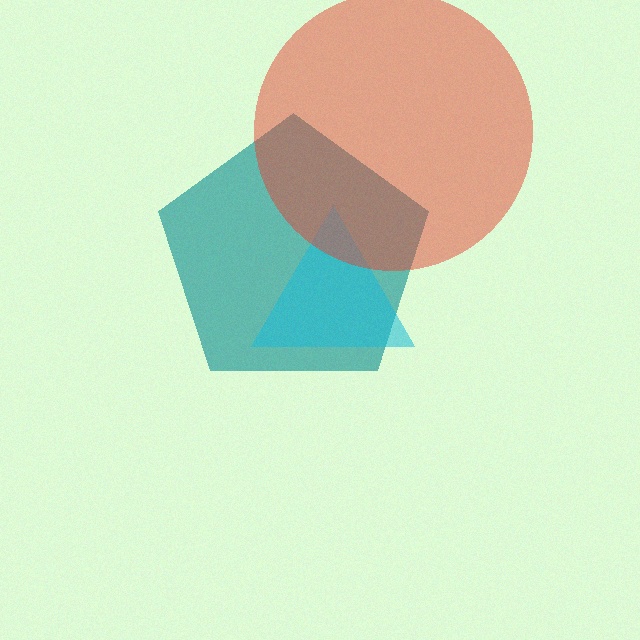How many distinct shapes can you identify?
There are 3 distinct shapes: a teal pentagon, a cyan triangle, a red circle.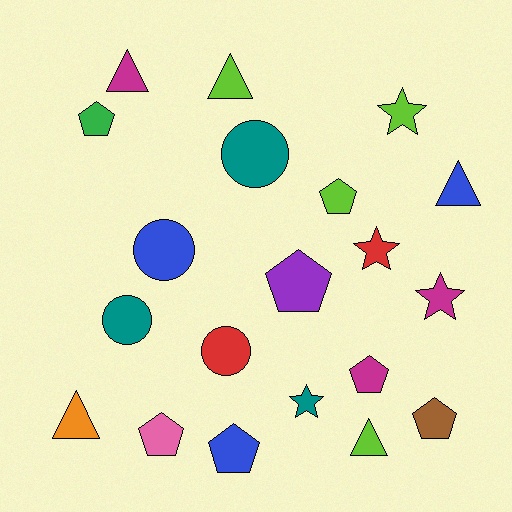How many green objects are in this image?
There is 1 green object.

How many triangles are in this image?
There are 5 triangles.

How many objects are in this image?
There are 20 objects.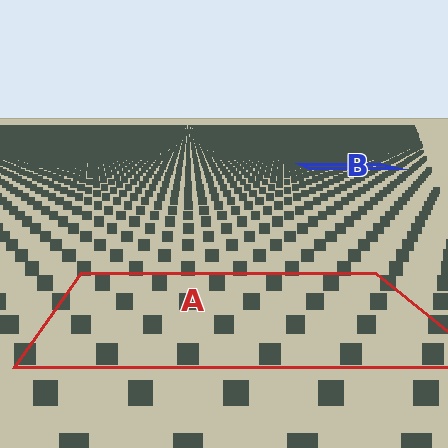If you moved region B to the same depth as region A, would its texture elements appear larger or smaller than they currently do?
They would appear larger. At a closer depth, the same texture elements are projected at a bigger on-screen size.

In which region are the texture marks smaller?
The texture marks are smaller in region B, because it is farther away.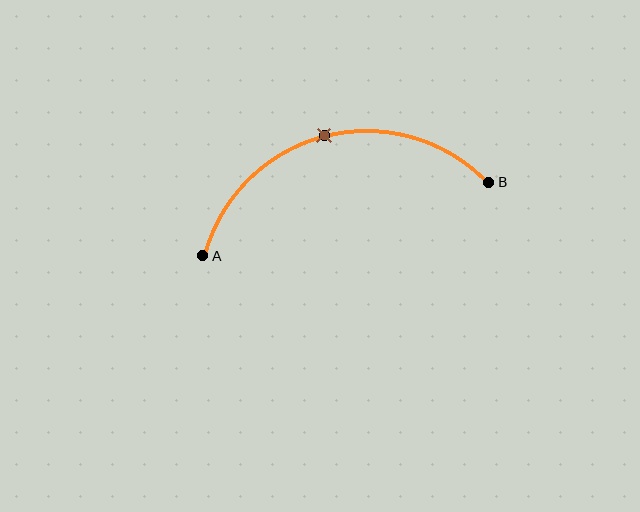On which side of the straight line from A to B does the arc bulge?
The arc bulges above the straight line connecting A and B.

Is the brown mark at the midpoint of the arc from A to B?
Yes. The brown mark lies on the arc at equal arc-length from both A and B — it is the arc midpoint.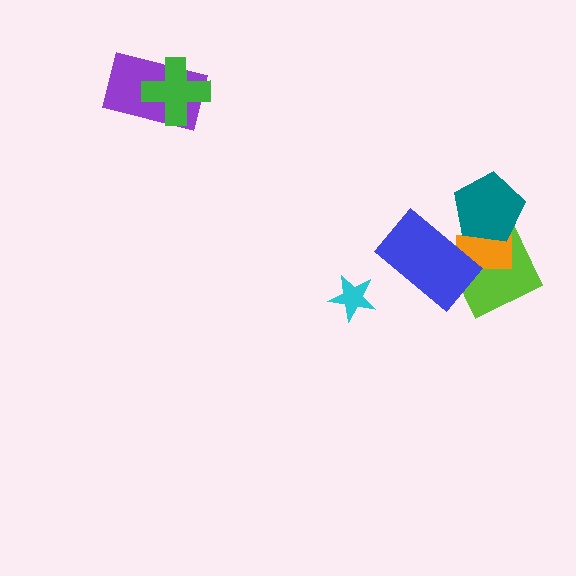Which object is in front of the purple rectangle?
The green cross is in front of the purple rectangle.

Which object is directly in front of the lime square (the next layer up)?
The orange rectangle is directly in front of the lime square.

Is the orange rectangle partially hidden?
Yes, it is partially covered by another shape.